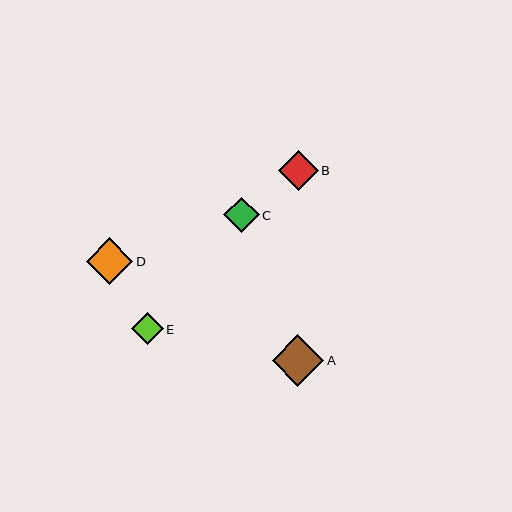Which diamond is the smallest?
Diamond E is the smallest with a size of approximately 32 pixels.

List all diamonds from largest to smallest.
From largest to smallest: A, D, B, C, E.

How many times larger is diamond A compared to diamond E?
Diamond A is approximately 1.6 times the size of diamond E.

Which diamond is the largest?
Diamond A is the largest with a size of approximately 52 pixels.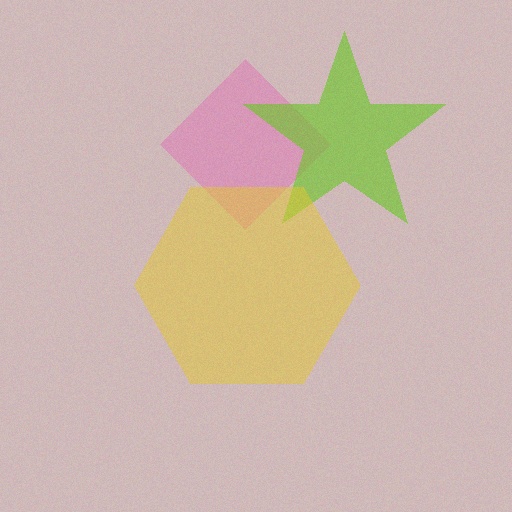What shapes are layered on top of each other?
The layered shapes are: a pink diamond, a lime star, a yellow hexagon.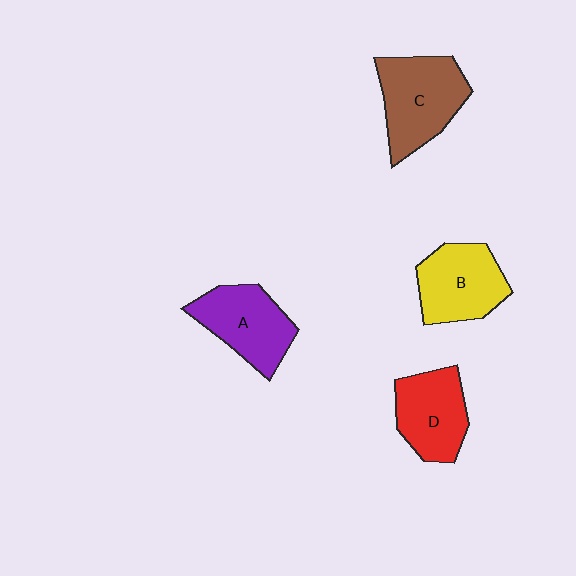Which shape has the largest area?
Shape C (brown).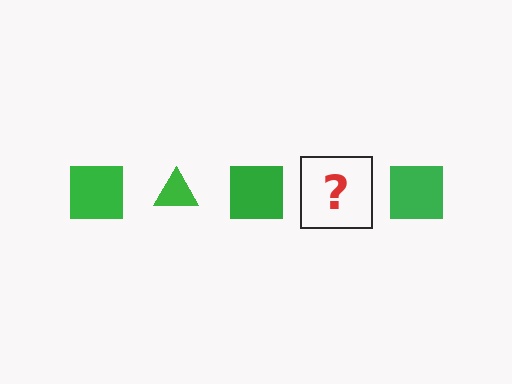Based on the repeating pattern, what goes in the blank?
The blank should be a green triangle.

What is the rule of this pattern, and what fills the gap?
The rule is that the pattern cycles through square, triangle shapes in green. The gap should be filled with a green triangle.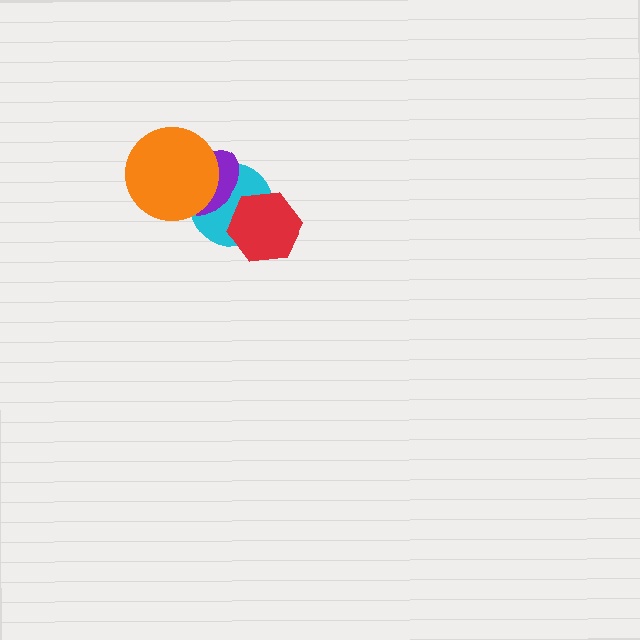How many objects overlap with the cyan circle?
3 objects overlap with the cyan circle.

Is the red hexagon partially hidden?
No, no other shape covers it.